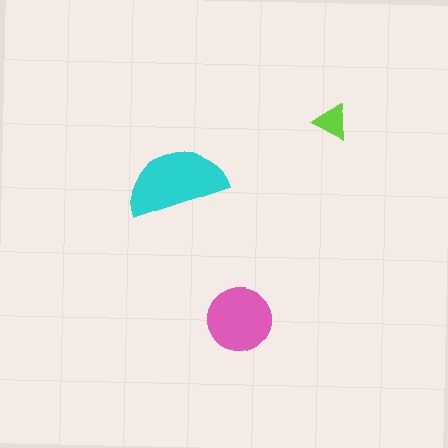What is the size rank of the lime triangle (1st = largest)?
3rd.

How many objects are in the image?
There are 3 objects in the image.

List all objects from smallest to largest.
The lime triangle, the pink circle, the cyan semicircle.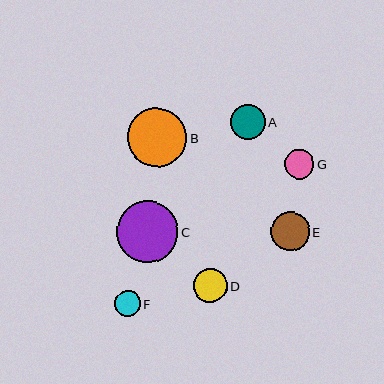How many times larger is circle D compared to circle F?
Circle D is approximately 1.3 times the size of circle F.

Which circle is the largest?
Circle C is the largest with a size of approximately 61 pixels.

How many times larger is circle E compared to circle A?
Circle E is approximately 1.1 times the size of circle A.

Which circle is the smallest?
Circle F is the smallest with a size of approximately 26 pixels.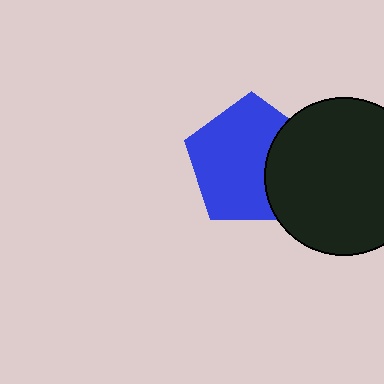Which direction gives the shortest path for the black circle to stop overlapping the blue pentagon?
Moving right gives the shortest separation.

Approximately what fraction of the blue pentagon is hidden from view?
Roughly 30% of the blue pentagon is hidden behind the black circle.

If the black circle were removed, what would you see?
You would see the complete blue pentagon.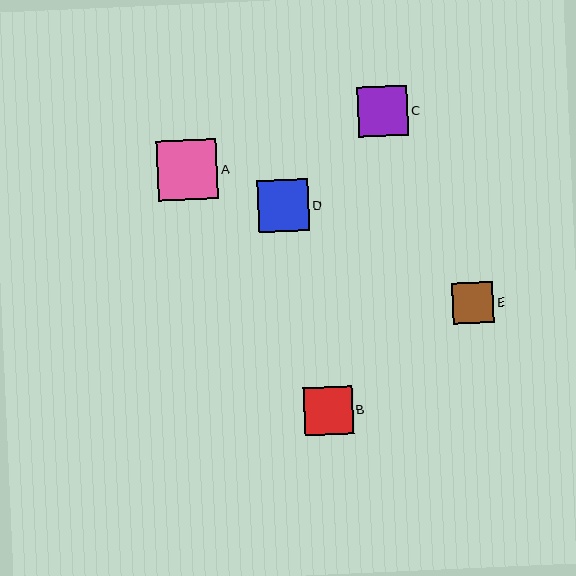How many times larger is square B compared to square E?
Square B is approximately 1.2 times the size of square E.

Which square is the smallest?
Square E is the smallest with a size of approximately 41 pixels.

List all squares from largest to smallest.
From largest to smallest: A, D, C, B, E.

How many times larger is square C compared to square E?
Square C is approximately 1.2 times the size of square E.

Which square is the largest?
Square A is the largest with a size of approximately 60 pixels.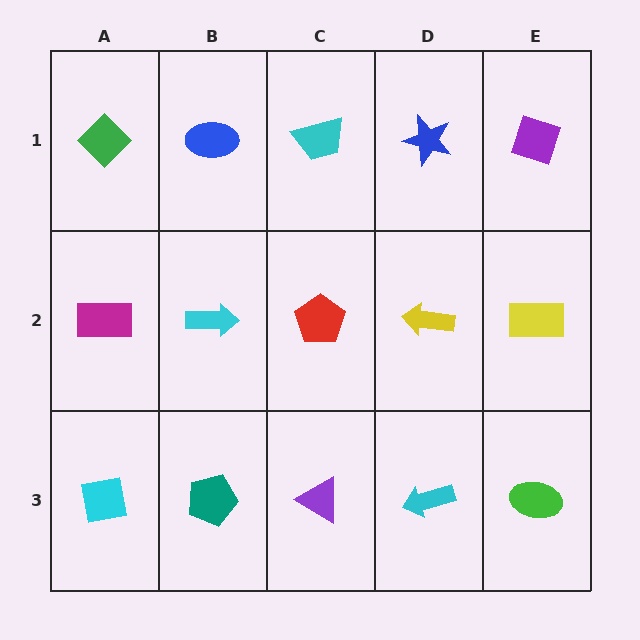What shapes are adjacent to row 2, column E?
A purple diamond (row 1, column E), a green ellipse (row 3, column E), a yellow arrow (row 2, column D).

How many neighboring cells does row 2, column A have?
3.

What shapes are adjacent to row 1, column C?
A red pentagon (row 2, column C), a blue ellipse (row 1, column B), a blue star (row 1, column D).